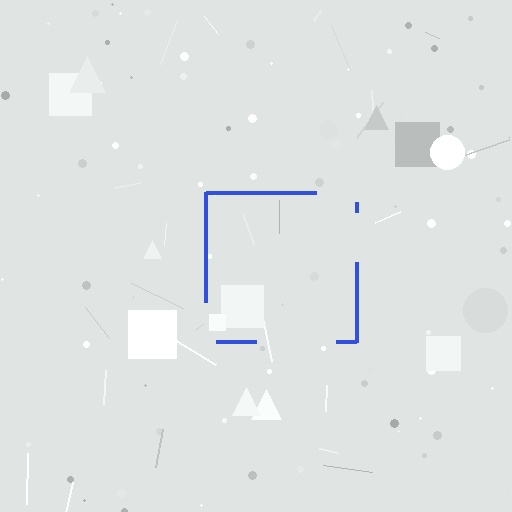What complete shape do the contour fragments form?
The contour fragments form a square.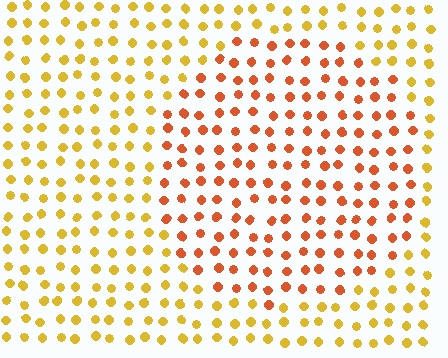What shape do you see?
I see a circle.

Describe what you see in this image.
The image is filled with small yellow elements in a uniform arrangement. A circle-shaped region is visible where the elements are tinted to a slightly different hue, forming a subtle color boundary.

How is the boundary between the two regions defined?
The boundary is defined purely by a slight shift in hue (about 34 degrees). Spacing, size, and orientation are identical on both sides.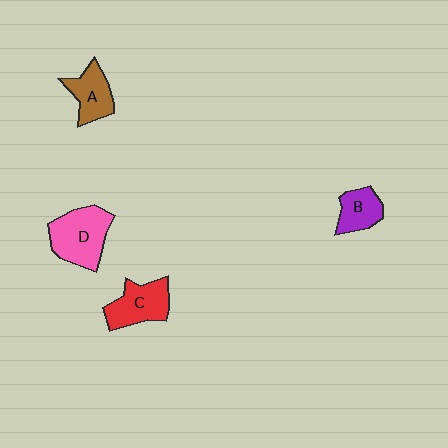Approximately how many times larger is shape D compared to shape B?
Approximately 1.8 times.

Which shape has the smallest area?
Shape B (purple).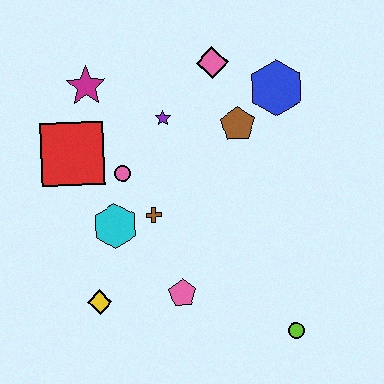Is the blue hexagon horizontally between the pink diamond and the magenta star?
No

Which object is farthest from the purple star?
The lime circle is farthest from the purple star.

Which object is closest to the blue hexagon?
The brown pentagon is closest to the blue hexagon.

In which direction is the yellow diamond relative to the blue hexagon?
The yellow diamond is below the blue hexagon.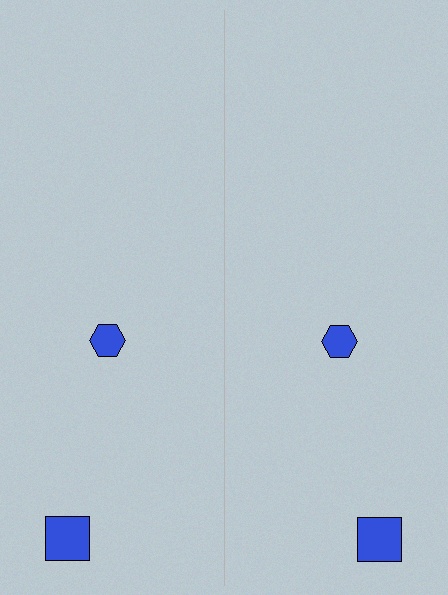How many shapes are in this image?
There are 4 shapes in this image.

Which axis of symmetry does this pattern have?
The pattern has a vertical axis of symmetry running through the center of the image.